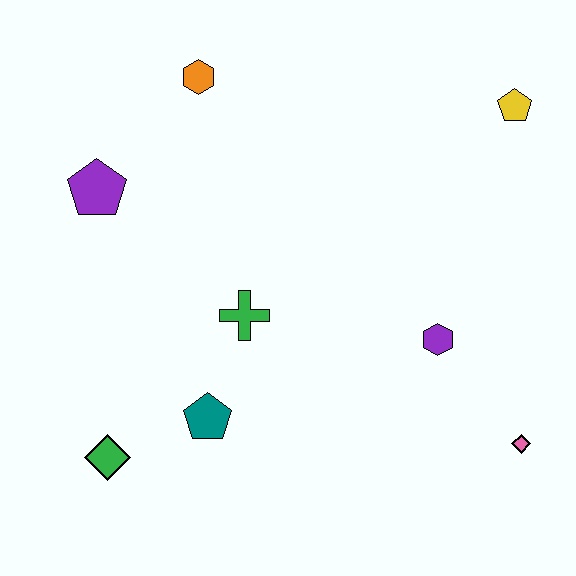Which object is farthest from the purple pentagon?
The pink diamond is farthest from the purple pentagon.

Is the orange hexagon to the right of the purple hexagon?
No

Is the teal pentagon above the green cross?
No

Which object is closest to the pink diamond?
The purple hexagon is closest to the pink diamond.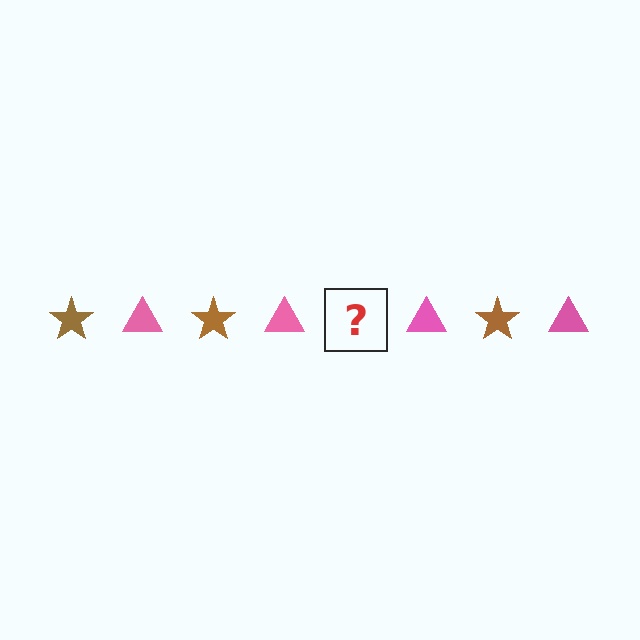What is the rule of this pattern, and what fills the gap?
The rule is that the pattern alternates between brown star and pink triangle. The gap should be filled with a brown star.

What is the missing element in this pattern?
The missing element is a brown star.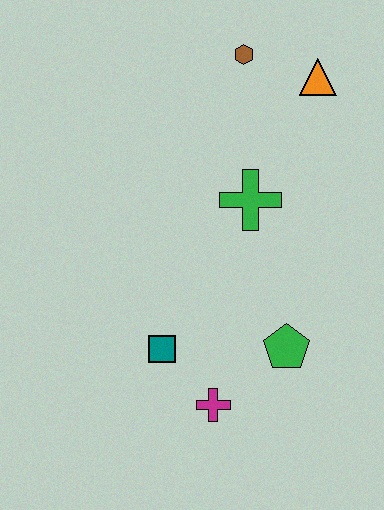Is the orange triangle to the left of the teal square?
No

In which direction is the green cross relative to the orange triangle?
The green cross is below the orange triangle.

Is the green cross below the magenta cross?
No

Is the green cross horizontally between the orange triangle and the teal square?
Yes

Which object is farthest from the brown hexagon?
The magenta cross is farthest from the brown hexagon.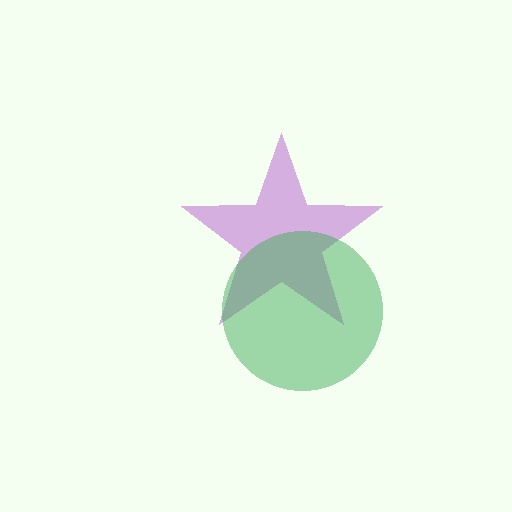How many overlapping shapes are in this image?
There are 2 overlapping shapes in the image.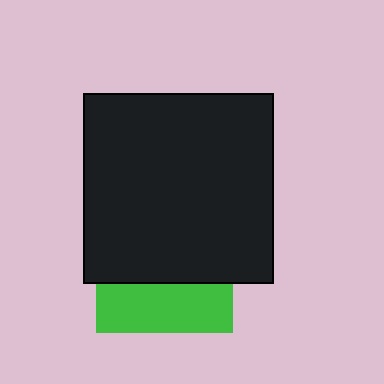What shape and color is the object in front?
The object in front is a black square.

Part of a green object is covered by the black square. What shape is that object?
It is a square.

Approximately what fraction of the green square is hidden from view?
Roughly 63% of the green square is hidden behind the black square.